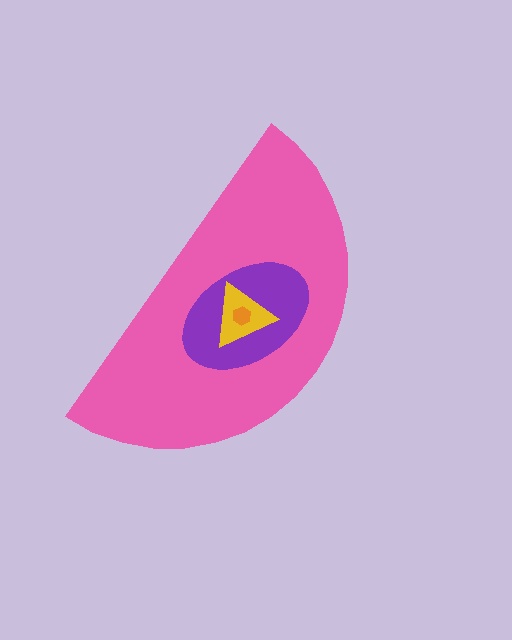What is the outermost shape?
The pink semicircle.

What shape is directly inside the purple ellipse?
The yellow triangle.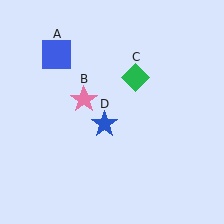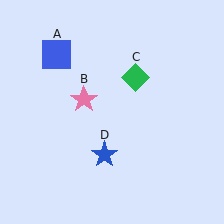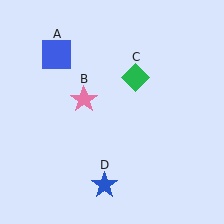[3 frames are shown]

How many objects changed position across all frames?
1 object changed position: blue star (object D).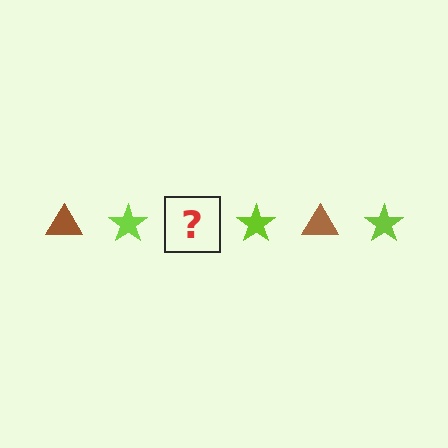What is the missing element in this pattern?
The missing element is a brown triangle.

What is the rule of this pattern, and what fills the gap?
The rule is that the pattern alternates between brown triangle and lime star. The gap should be filled with a brown triangle.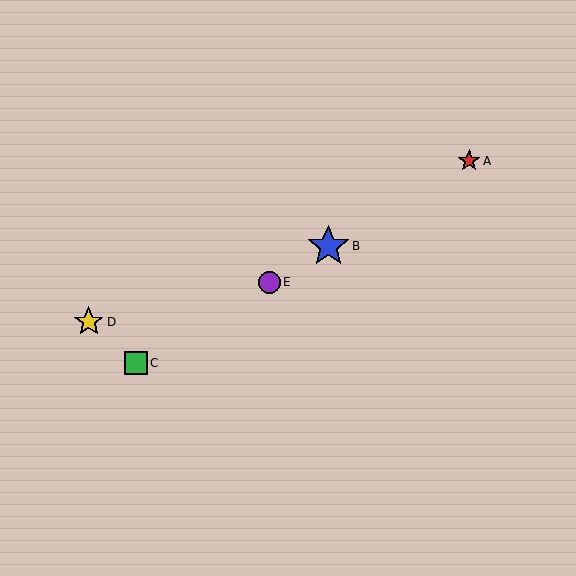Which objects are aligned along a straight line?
Objects A, B, C, E are aligned along a straight line.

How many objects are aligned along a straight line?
4 objects (A, B, C, E) are aligned along a straight line.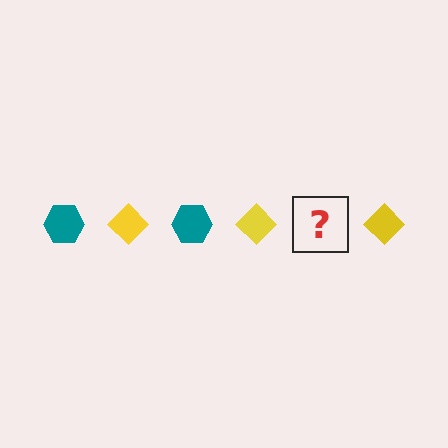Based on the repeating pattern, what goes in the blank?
The blank should be a teal hexagon.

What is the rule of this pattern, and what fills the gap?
The rule is that the pattern alternates between teal hexagon and yellow diamond. The gap should be filled with a teal hexagon.